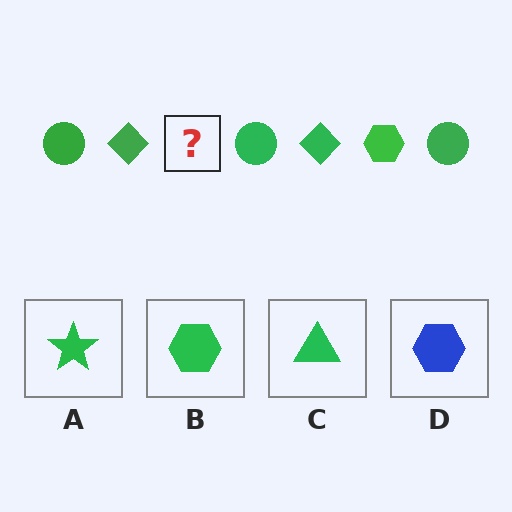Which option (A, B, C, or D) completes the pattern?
B.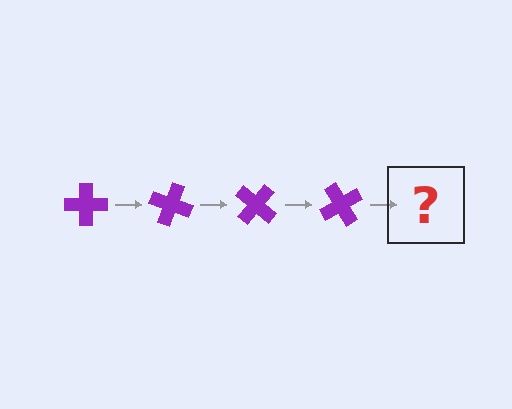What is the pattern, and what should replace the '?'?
The pattern is that the cross rotates 20 degrees each step. The '?' should be a purple cross rotated 80 degrees.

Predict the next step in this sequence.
The next step is a purple cross rotated 80 degrees.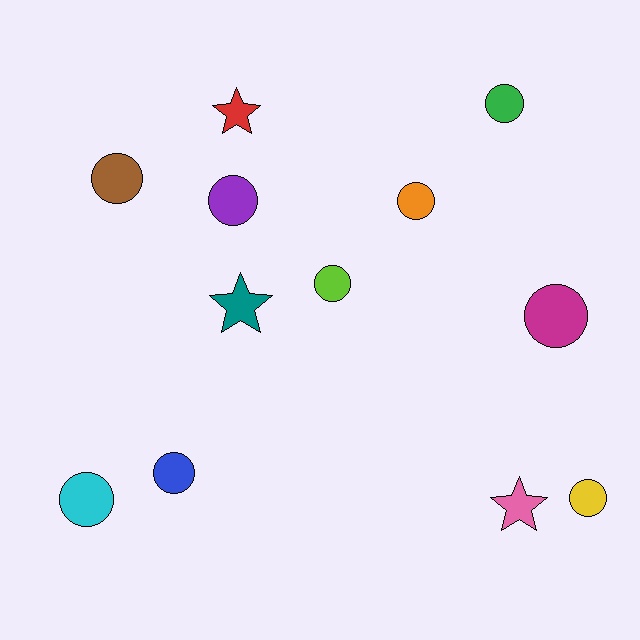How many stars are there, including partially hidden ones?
There are 3 stars.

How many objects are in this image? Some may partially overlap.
There are 12 objects.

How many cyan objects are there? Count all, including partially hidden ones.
There is 1 cyan object.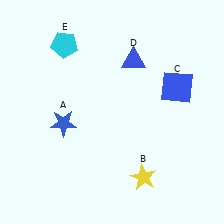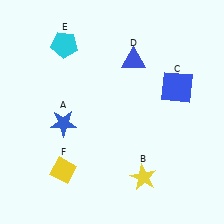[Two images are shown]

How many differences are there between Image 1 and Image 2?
There is 1 difference between the two images.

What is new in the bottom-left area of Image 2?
A yellow diamond (F) was added in the bottom-left area of Image 2.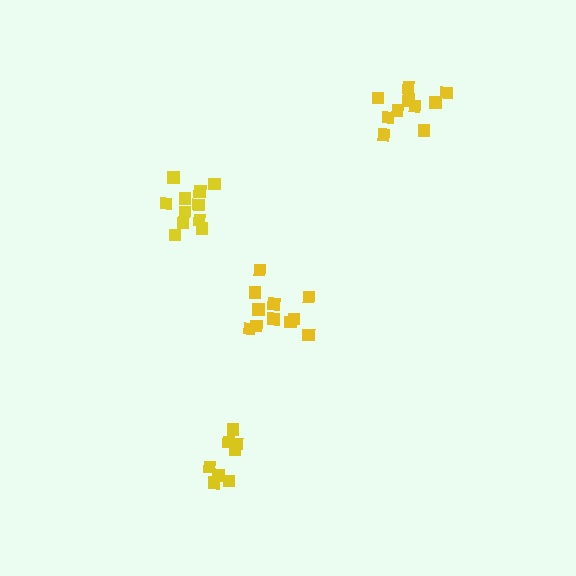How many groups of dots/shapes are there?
There are 4 groups.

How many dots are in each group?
Group 1: 11 dots, Group 2: 9 dots, Group 3: 11 dots, Group 4: 11 dots (42 total).